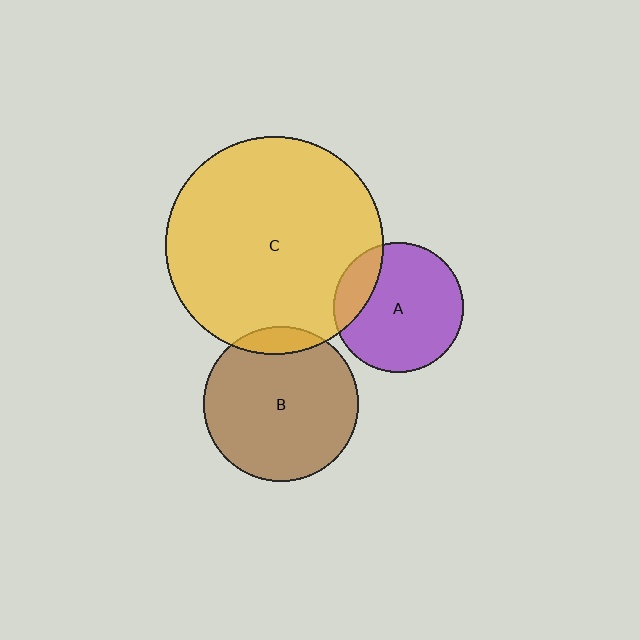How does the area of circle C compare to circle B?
Approximately 2.0 times.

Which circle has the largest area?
Circle C (yellow).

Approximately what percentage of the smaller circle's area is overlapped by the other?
Approximately 10%.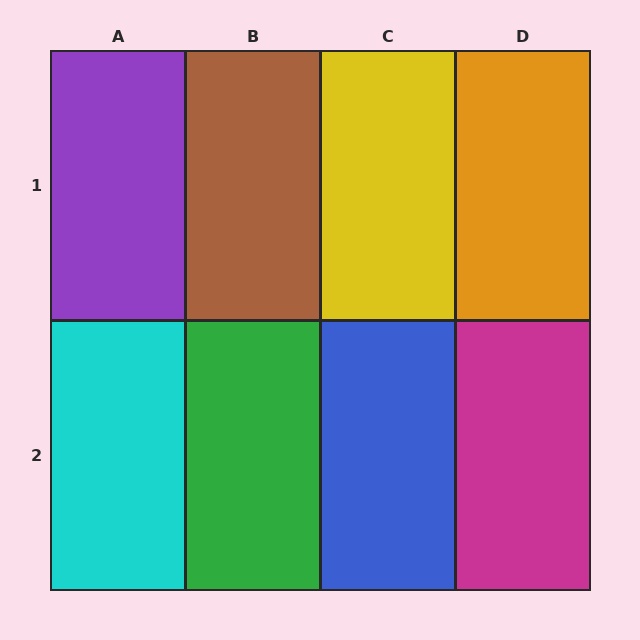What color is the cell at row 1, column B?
Brown.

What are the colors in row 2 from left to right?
Cyan, green, blue, magenta.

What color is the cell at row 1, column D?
Orange.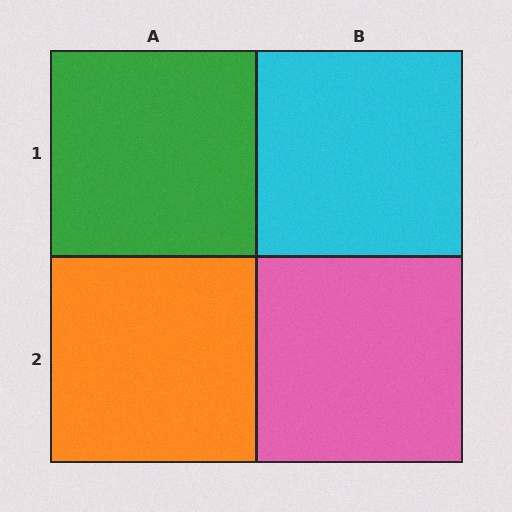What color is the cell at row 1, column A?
Green.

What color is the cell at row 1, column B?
Cyan.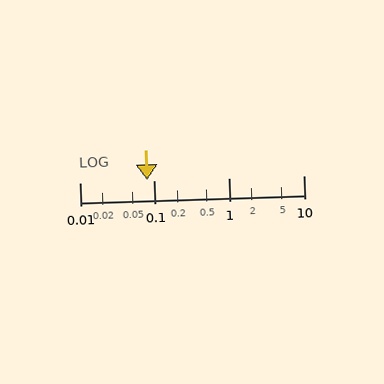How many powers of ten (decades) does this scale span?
The scale spans 3 decades, from 0.01 to 10.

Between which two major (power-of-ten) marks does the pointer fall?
The pointer is between 0.01 and 0.1.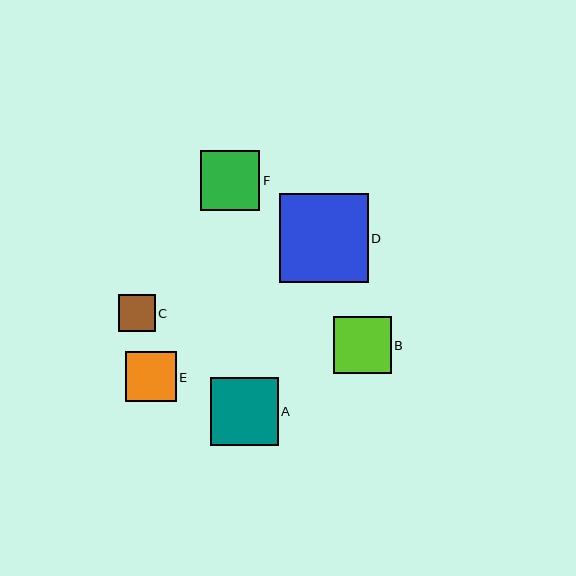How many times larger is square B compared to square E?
Square B is approximately 1.1 times the size of square E.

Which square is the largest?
Square D is the largest with a size of approximately 89 pixels.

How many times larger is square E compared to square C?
Square E is approximately 1.4 times the size of square C.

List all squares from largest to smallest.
From largest to smallest: D, A, F, B, E, C.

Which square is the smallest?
Square C is the smallest with a size of approximately 36 pixels.